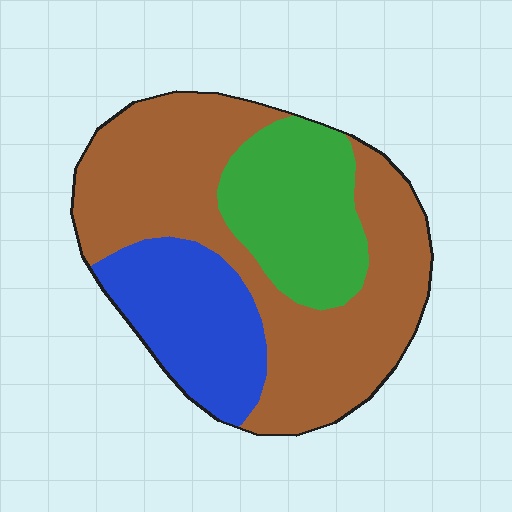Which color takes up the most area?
Brown, at roughly 55%.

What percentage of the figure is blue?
Blue takes up about one fifth (1/5) of the figure.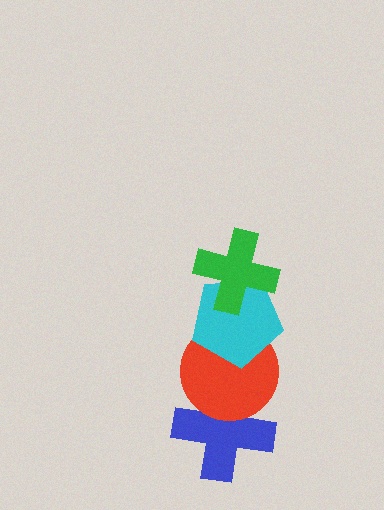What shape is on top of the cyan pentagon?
The green cross is on top of the cyan pentagon.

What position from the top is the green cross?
The green cross is 1st from the top.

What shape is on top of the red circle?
The cyan pentagon is on top of the red circle.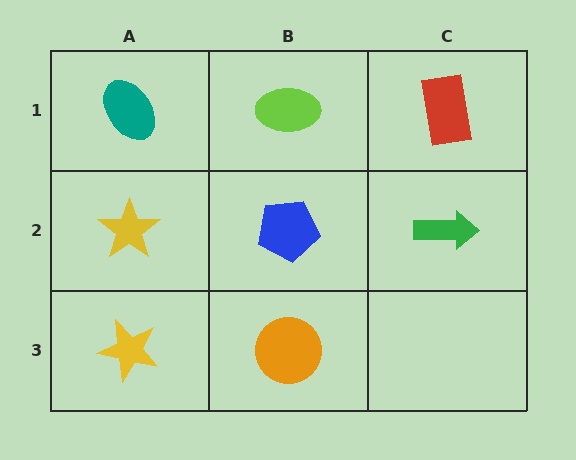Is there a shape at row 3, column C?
No, that cell is empty.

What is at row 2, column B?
A blue pentagon.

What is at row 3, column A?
A yellow star.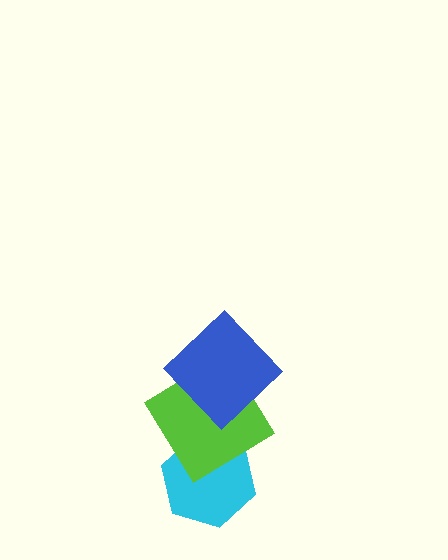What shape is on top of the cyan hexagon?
The lime diamond is on top of the cyan hexagon.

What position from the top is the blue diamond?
The blue diamond is 1st from the top.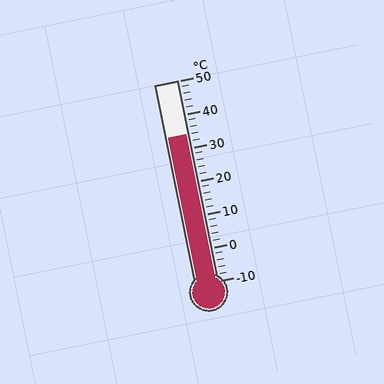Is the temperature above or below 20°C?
The temperature is above 20°C.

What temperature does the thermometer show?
The thermometer shows approximately 34°C.